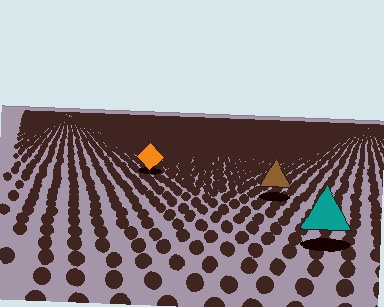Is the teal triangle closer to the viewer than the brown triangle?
Yes. The teal triangle is closer — you can tell from the texture gradient: the ground texture is coarser near it.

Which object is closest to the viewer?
The teal triangle is closest. The texture marks near it are larger and more spread out.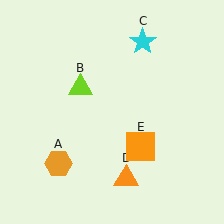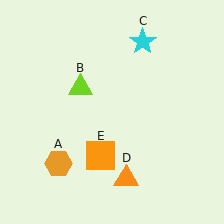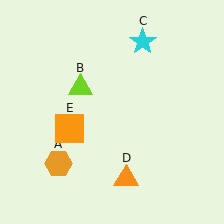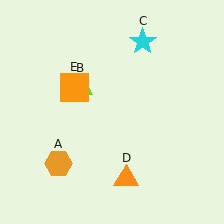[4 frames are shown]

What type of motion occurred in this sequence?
The orange square (object E) rotated clockwise around the center of the scene.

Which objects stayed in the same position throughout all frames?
Orange hexagon (object A) and lime triangle (object B) and cyan star (object C) and orange triangle (object D) remained stationary.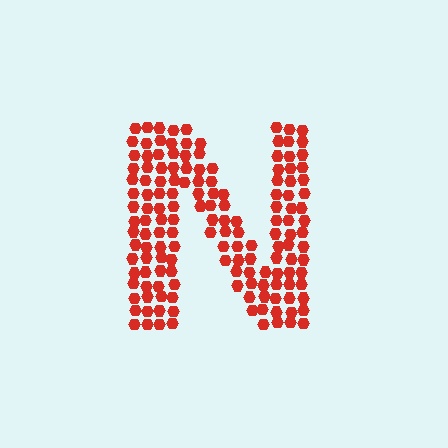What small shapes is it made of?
It is made of small hexagons.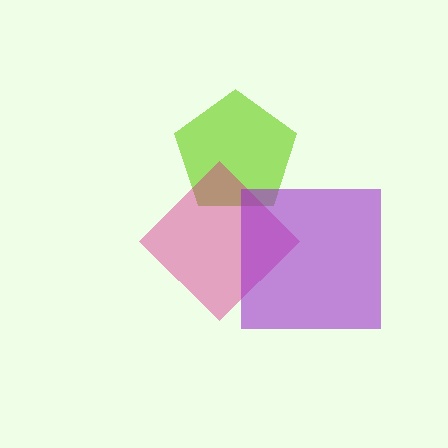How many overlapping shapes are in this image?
There are 3 overlapping shapes in the image.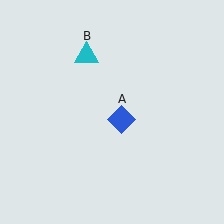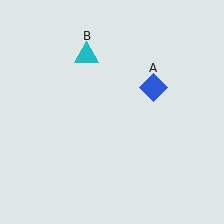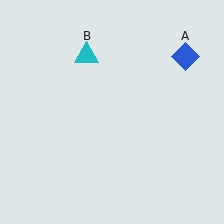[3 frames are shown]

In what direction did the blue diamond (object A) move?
The blue diamond (object A) moved up and to the right.